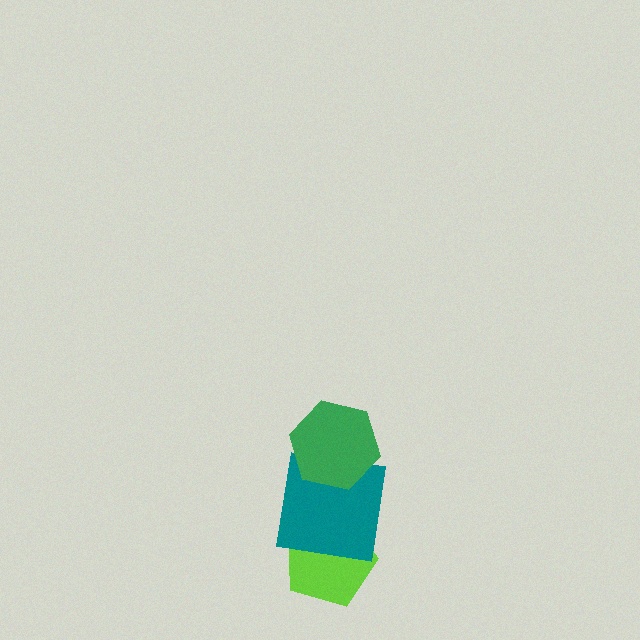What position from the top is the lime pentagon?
The lime pentagon is 3rd from the top.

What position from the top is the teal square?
The teal square is 2nd from the top.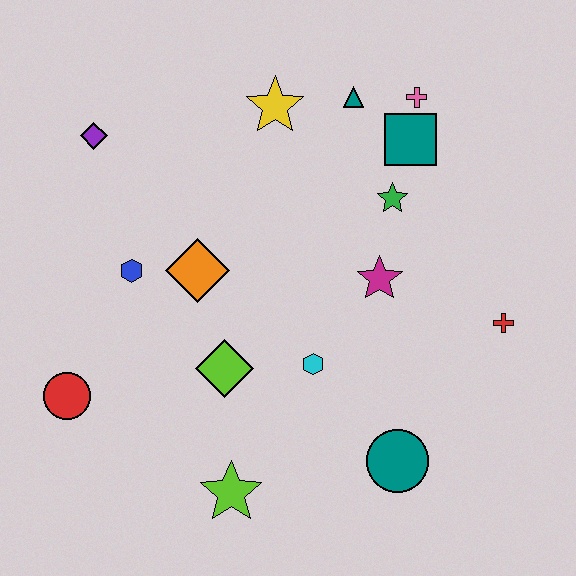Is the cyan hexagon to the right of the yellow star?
Yes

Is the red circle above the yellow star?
No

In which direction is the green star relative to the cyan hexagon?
The green star is above the cyan hexagon.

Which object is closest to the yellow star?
The teal triangle is closest to the yellow star.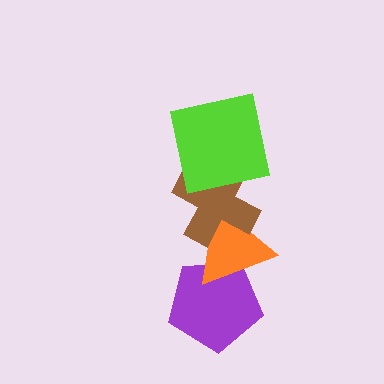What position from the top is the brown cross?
The brown cross is 2nd from the top.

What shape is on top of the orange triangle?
The brown cross is on top of the orange triangle.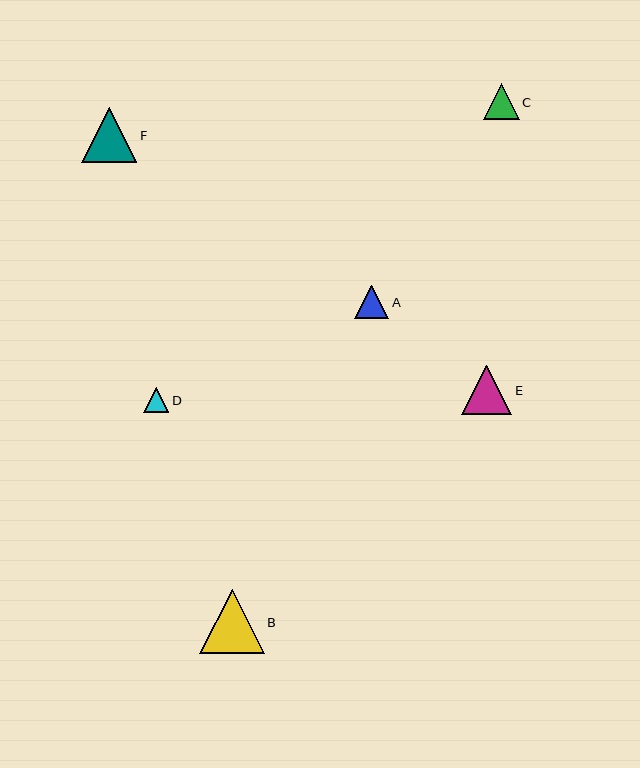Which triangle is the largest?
Triangle B is the largest with a size of approximately 64 pixels.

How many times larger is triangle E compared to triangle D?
Triangle E is approximately 2.0 times the size of triangle D.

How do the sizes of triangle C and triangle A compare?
Triangle C and triangle A are approximately the same size.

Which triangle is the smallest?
Triangle D is the smallest with a size of approximately 25 pixels.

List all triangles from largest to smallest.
From largest to smallest: B, F, E, C, A, D.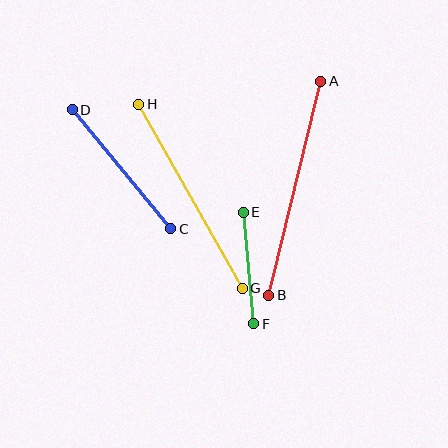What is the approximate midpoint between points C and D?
The midpoint is at approximately (121, 169) pixels.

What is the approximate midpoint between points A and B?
The midpoint is at approximately (295, 188) pixels.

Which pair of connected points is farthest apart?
Points A and B are farthest apart.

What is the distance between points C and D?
The distance is approximately 154 pixels.